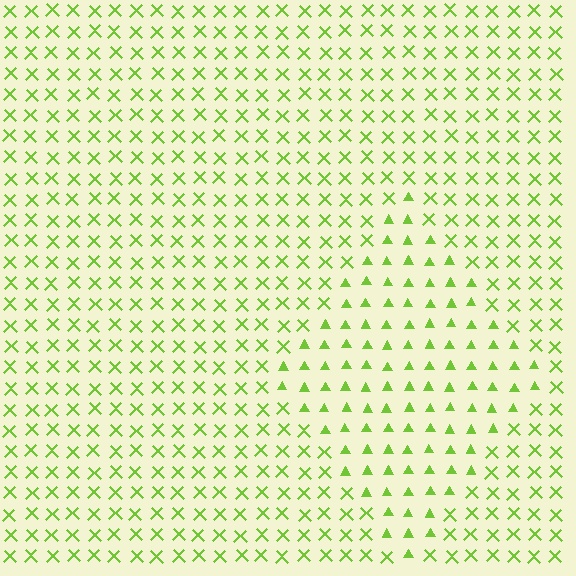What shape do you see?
I see a diamond.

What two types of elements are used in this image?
The image uses triangles inside the diamond region and X marks outside it.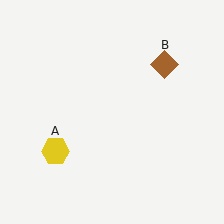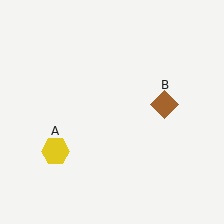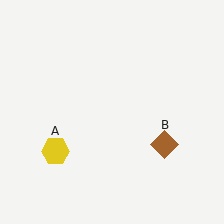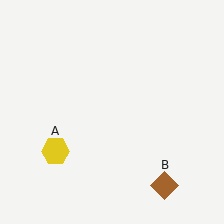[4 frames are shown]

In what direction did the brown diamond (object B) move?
The brown diamond (object B) moved down.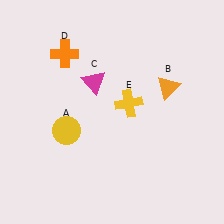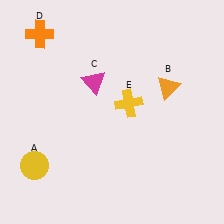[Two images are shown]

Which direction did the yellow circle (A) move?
The yellow circle (A) moved down.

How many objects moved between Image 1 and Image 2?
2 objects moved between the two images.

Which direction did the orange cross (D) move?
The orange cross (D) moved left.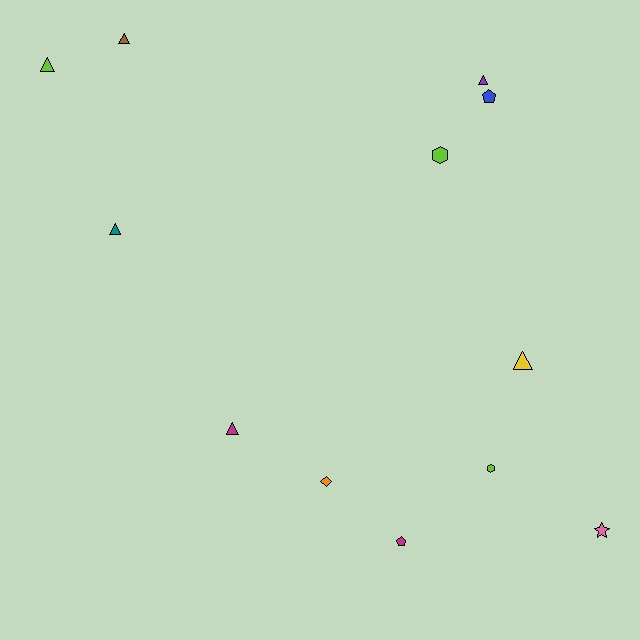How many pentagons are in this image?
There are 2 pentagons.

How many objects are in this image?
There are 12 objects.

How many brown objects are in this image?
There is 1 brown object.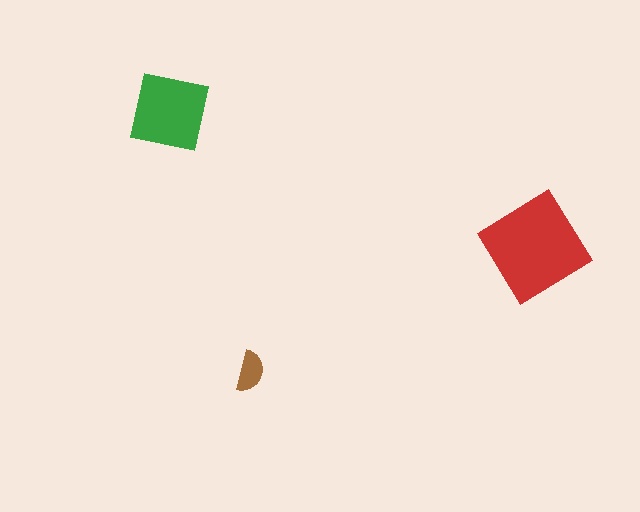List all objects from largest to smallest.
The red diamond, the green square, the brown semicircle.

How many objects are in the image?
There are 3 objects in the image.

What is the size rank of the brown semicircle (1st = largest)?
3rd.